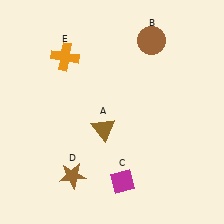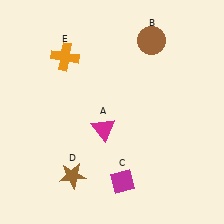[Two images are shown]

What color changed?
The triangle (A) changed from brown in Image 1 to magenta in Image 2.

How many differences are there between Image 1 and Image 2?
There is 1 difference between the two images.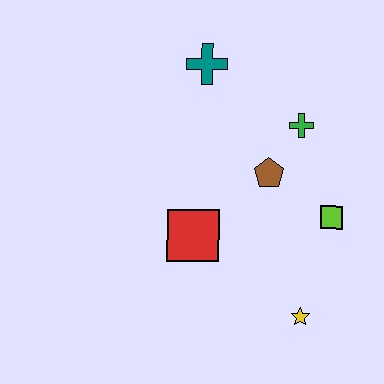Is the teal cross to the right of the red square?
Yes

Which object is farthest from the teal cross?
The yellow star is farthest from the teal cross.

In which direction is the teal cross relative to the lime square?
The teal cross is above the lime square.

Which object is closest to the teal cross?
The green cross is closest to the teal cross.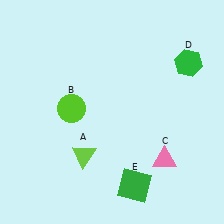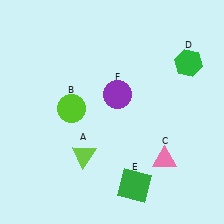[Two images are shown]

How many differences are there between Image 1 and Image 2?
There is 1 difference between the two images.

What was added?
A purple circle (F) was added in Image 2.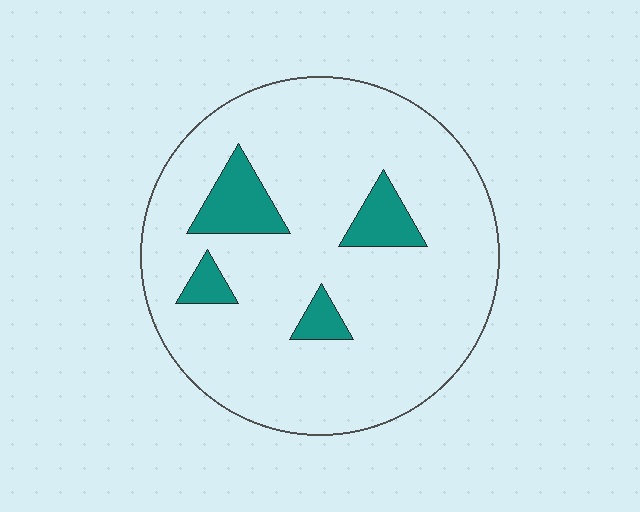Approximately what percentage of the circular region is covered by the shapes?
Approximately 10%.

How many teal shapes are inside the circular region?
4.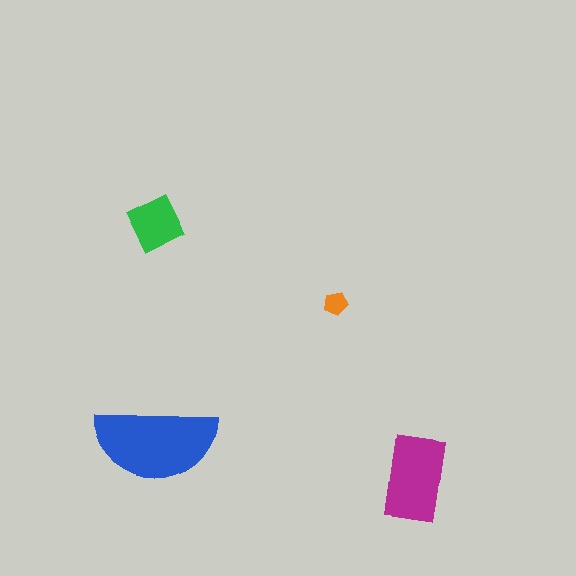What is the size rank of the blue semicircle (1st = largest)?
1st.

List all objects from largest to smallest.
The blue semicircle, the magenta rectangle, the green diamond, the orange pentagon.